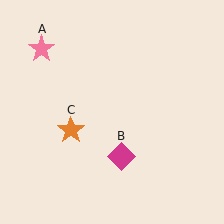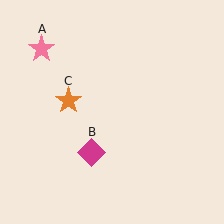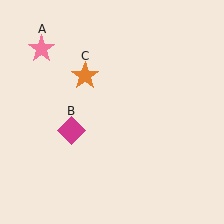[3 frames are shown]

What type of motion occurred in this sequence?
The magenta diamond (object B), orange star (object C) rotated clockwise around the center of the scene.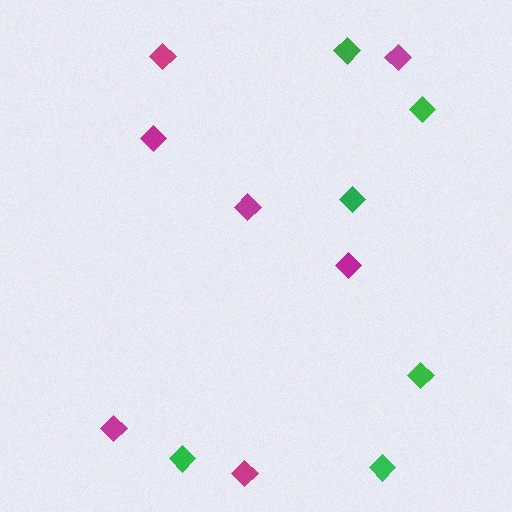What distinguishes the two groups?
There are 2 groups: one group of magenta diamonds (7) and one group of green diamonds (6).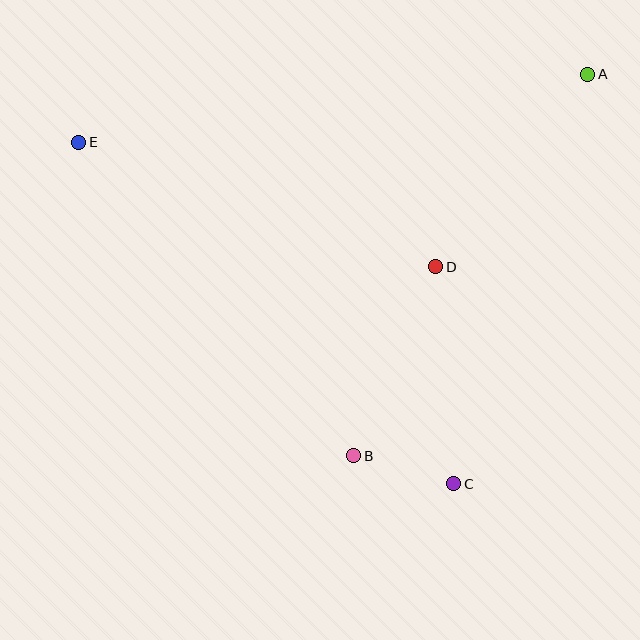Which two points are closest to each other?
Points B and C are closest to each other.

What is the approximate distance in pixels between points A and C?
The distance between A and C is approximately 431 pixels.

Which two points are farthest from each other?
Points A and E are farthest from each other.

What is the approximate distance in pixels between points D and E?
The distance between D and E is approximately 378 pixels.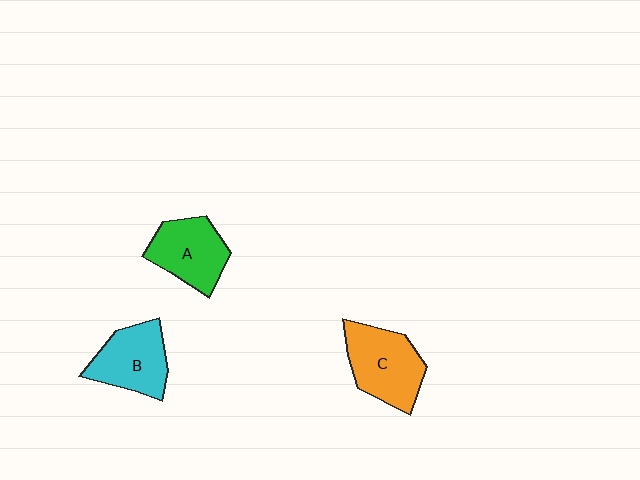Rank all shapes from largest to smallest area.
From largest to smallest: C (orange), B (cyan), A (green).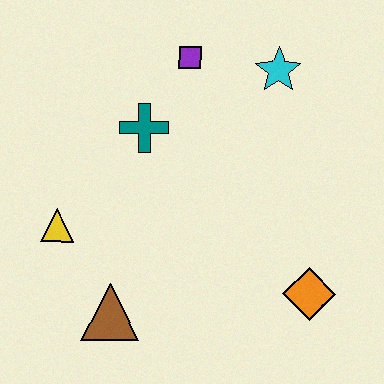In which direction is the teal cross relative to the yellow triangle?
The teal cross is above the yellow triangle.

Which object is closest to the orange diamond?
The brown triangle is closest to the orange diamond.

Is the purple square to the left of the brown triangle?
No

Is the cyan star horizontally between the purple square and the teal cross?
No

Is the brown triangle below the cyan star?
Yes